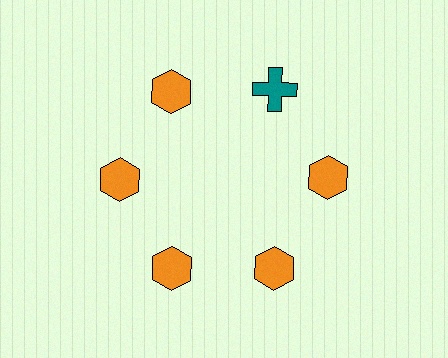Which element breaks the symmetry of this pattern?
The teal cross at roughly the 1 o'clock position breaks the symmetry. All other shapes are orange hexagons.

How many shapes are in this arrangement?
There are 6 shapes arranged in a ring pattern.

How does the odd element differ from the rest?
It differs in both color (teal instead of orange) and shape (cross instead of hexagon).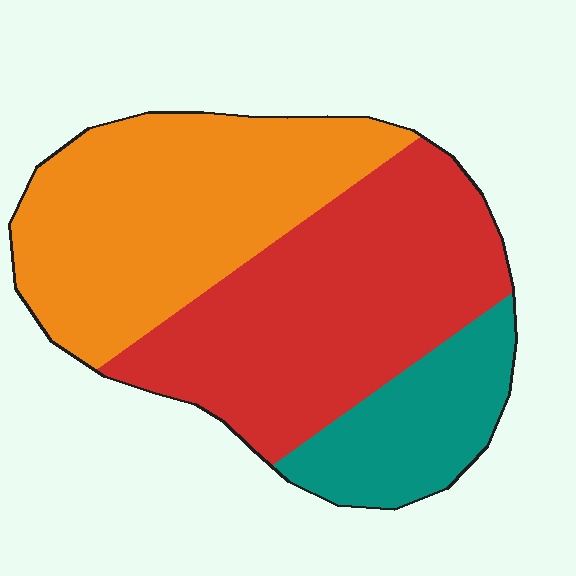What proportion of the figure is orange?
Orange takes up between a third and a half of the figure.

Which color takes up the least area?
Teal, at roughly 15%.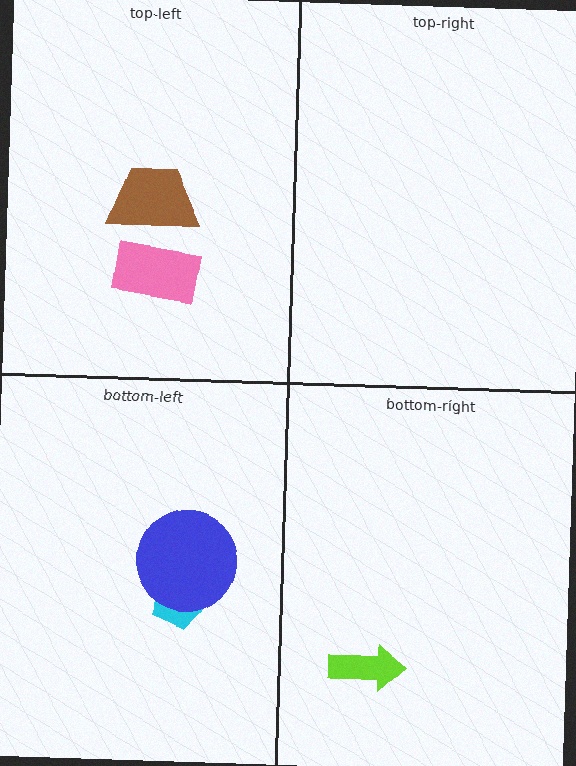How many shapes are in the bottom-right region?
1.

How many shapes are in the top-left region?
2.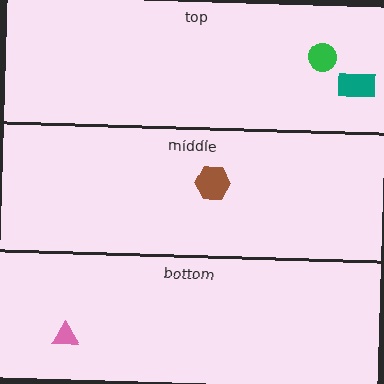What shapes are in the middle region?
The brown hexagon.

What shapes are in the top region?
The teal rectangle, the green circle.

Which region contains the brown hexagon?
The middle region.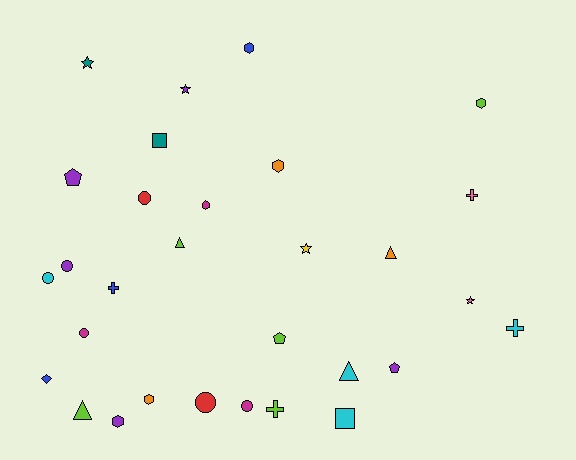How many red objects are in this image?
There are 2 red objects.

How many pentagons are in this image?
There are 3 pentagons.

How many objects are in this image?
There are 30 objects.